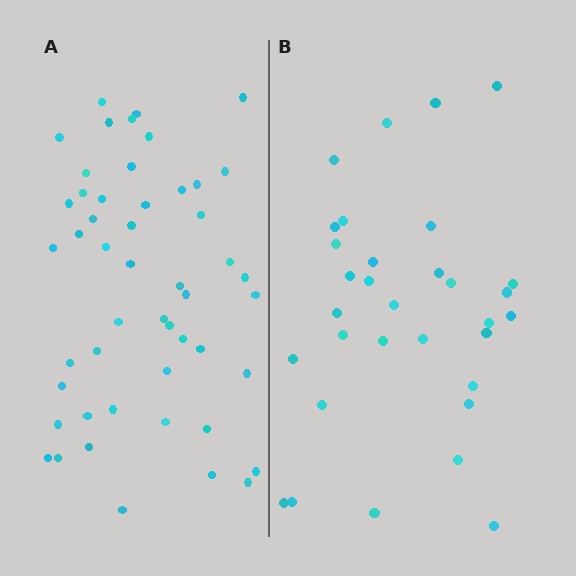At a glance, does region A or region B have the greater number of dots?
Region A (the left region) has more dots.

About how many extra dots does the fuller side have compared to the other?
Region A has approximately 20 more dots than region B.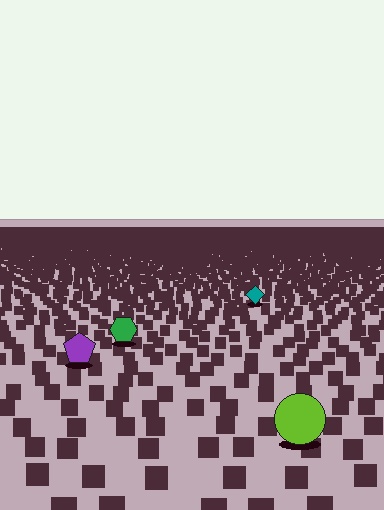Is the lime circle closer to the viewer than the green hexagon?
Yes. The lime circle is closer — you can tell from the texture gradient: the ground texture is coarser near it.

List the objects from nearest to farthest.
From nearest to farthest: the lime circle, the purple pentagon, the green hexagon, the teal diamond.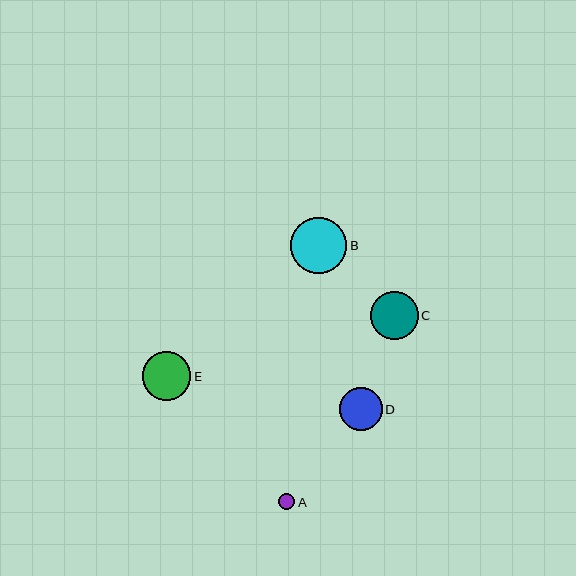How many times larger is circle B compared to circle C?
Circle B is approximately 1.2 times the size of circle C.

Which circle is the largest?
Circle B is the largest with a size of approximately 56 pixels.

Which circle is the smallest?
Circle A is the smallest with a size of approximately 16 pixels.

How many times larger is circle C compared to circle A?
Circle C is approximately 2.9 times the size of circle A.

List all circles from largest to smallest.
From largest to smallest: B, E, C, D, A.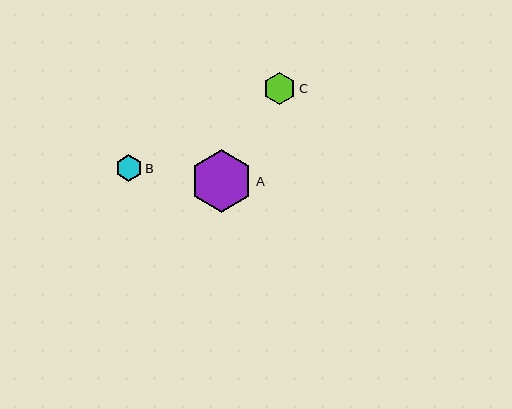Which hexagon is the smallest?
Hexagon B is the smallest with a size of approximately 27 pixels.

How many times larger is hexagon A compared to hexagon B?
Hexagon A is approximately 2.4 times the size of hexagon B.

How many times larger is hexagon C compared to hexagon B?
Hexagon C is approximately 1.2 times the size of hexagon B.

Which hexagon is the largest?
Hexagon A is the largest with a size of approximately 63 pixels.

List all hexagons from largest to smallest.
From largest to smallest: A, C, B.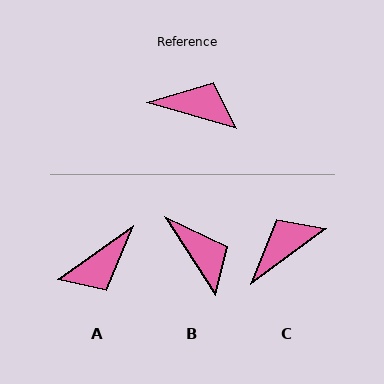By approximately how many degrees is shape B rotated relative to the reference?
Approximately 41 degrees clockwise.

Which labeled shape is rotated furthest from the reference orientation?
A, about 129 degrees away.